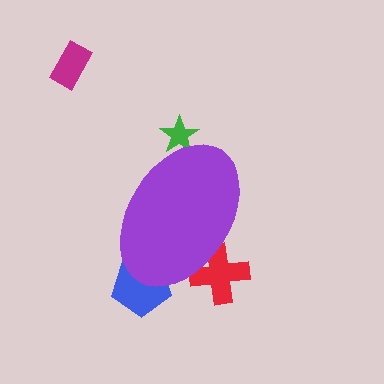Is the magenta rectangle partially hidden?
No, the magenta rectangle is fully visible.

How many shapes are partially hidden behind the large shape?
3 shapes are partially hidden.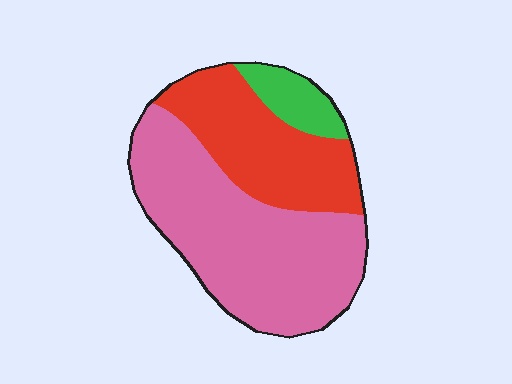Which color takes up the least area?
Green, at roughly 10%.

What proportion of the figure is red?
Red takes up about one third (1/3) of the figure.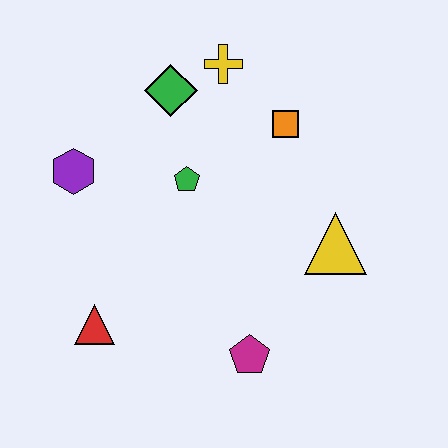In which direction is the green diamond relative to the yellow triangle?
The green diamond is to the left of the yellow triangle.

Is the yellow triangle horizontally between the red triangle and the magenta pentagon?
No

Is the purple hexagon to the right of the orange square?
No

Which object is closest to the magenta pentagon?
The yellow triangle is closest to the magenta pentagon.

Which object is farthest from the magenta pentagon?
The yellow cross is farthest from the magenta pentagon.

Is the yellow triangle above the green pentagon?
No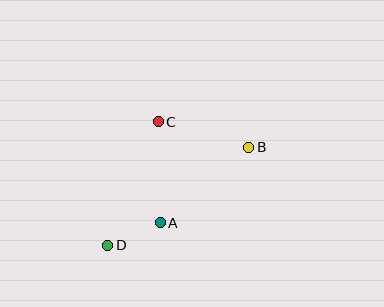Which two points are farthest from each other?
Points B and D are farthest from each other.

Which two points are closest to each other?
Points A and D are closest to each other.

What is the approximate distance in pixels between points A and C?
The distance between A and C is approximately 101 pixels.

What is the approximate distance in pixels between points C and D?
The distance between C and D is approximately 133 pixels.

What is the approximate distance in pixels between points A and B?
The distance between A and B is approximately 116 pixels.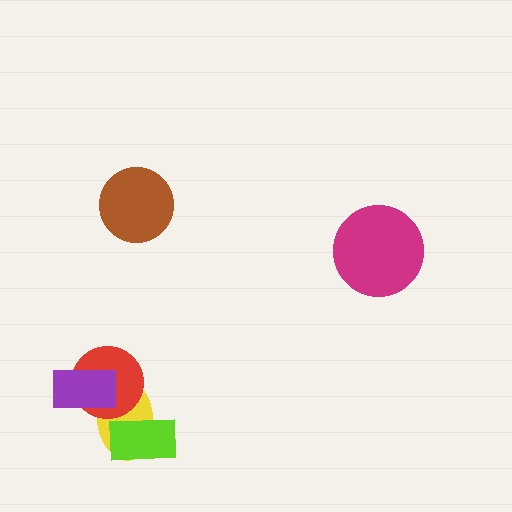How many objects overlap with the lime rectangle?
1 object overlaps with the lime rectangle.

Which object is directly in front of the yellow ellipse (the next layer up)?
The red circle is directly in front of the yellow ellipse.